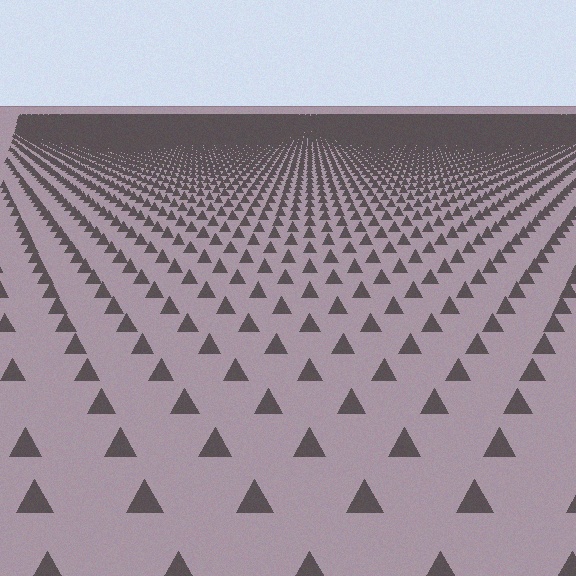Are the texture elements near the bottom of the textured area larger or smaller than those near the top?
Larger. Near the bottom, elements are closer to the viewer and appear at a bigger on-screen size.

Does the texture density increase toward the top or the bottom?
Density increases toward the top.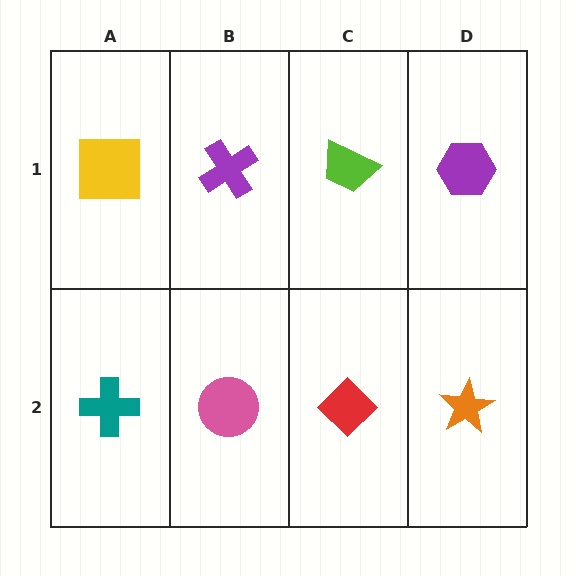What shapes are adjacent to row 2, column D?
A purple hexagon (row 1, column D), a red diamond (row 2, column C).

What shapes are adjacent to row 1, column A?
A teal cross (row 2, column A), a purple cross (row 1, column B).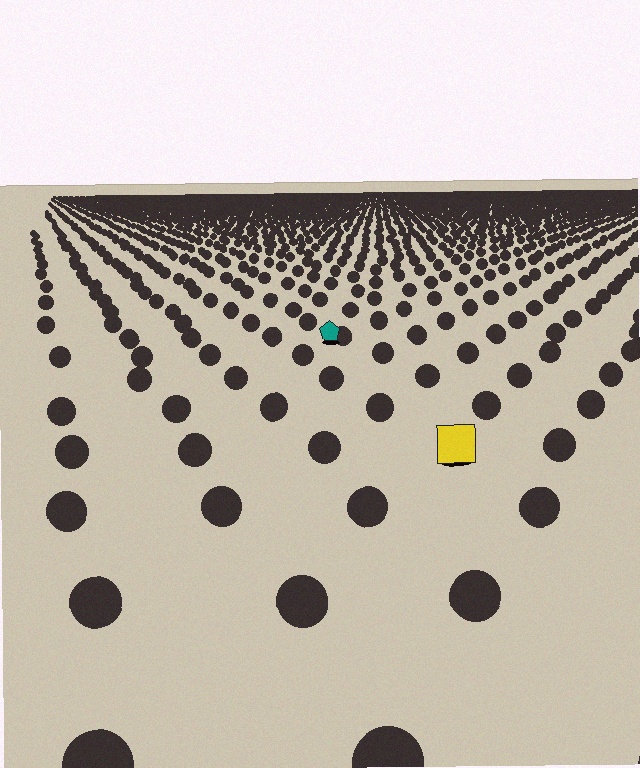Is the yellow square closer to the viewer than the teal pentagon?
Yes. The yellow square is closer — you can tell from the texture gradient: the ground texture is coarser near it.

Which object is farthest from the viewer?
The teal pentagon is farthest from the viewer. It appears smaller and the ground texture around it is denser.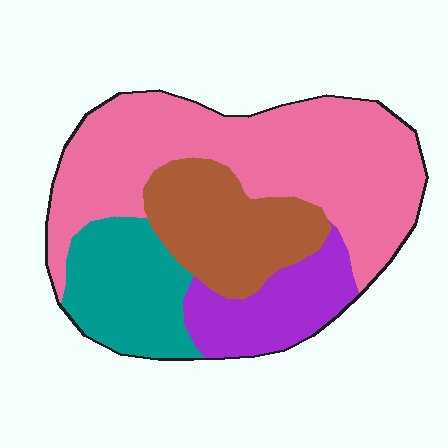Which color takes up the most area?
Pink, at roughly 50%.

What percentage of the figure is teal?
Teal covers 18% of the figure.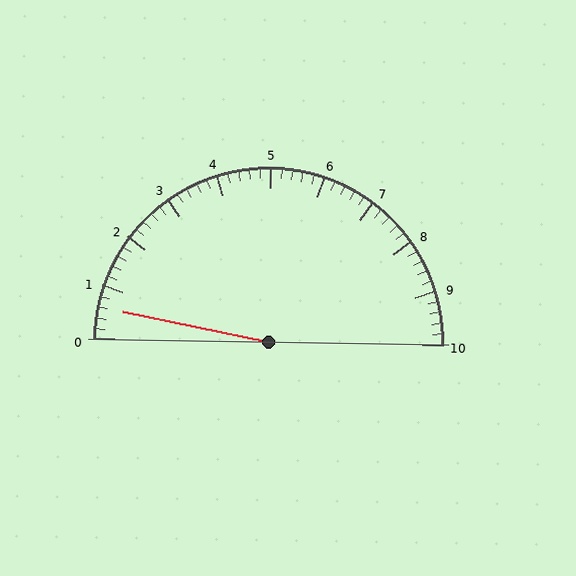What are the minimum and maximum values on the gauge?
The gauge ranges from 0 to 10.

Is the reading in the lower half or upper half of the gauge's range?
The reading is in the lower half of the range (0 to 10).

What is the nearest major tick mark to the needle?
The nearest major tick mark is 1.